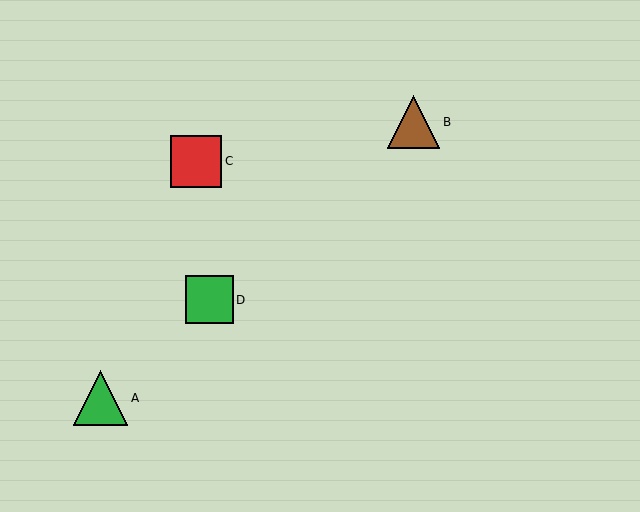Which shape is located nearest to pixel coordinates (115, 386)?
The green triangle (labeled A) at (100, 398) is nearest to that location.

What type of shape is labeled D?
Shape D is a green square.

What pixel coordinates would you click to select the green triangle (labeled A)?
Click at (100, 398) to select the green triangle A.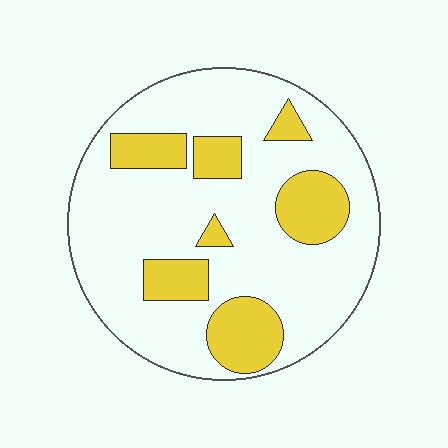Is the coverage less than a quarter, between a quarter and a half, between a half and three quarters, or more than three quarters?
Less than a quarter.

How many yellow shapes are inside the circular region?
7.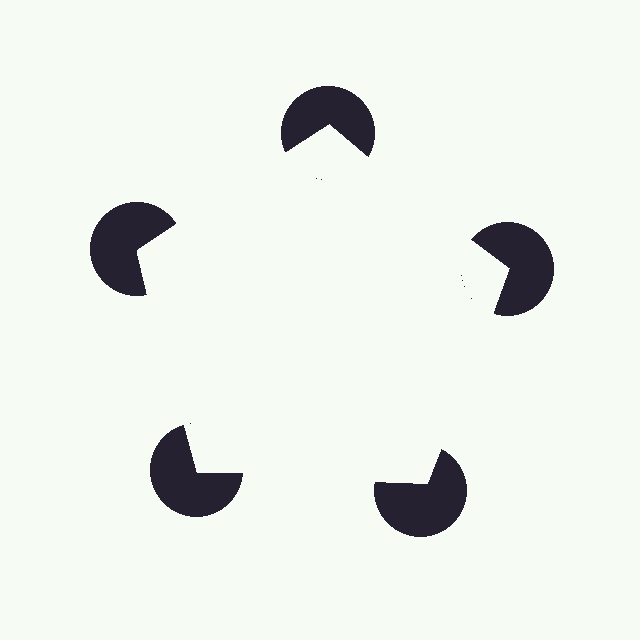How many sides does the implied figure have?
5 sides.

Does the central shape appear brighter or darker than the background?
It typically appears slightly brighter than the background, even though no actual brightness change is drawn.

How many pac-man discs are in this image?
There are 5 — one at each vertex of the illusory pentagon.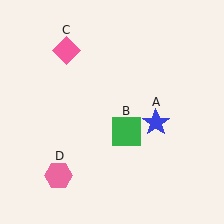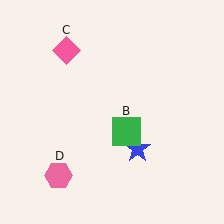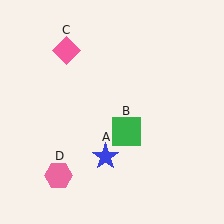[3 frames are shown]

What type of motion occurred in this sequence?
The blue star (object A) rotated clockwise around the center of the scene.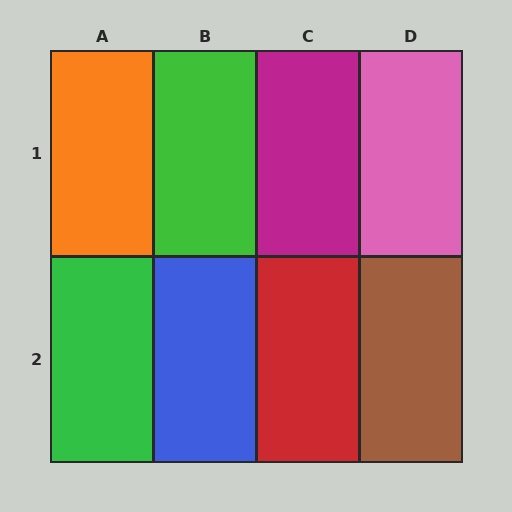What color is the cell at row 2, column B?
Blue.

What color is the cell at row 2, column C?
Red.